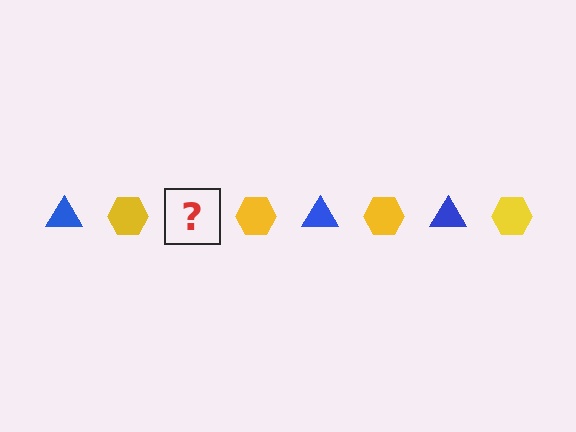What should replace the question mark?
The question mark should be replaced with a blue triangle.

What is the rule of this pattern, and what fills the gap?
The rule is that the pattern alternates between blue triangle and yellow hexagon. The gap should be filled with a blue triangle.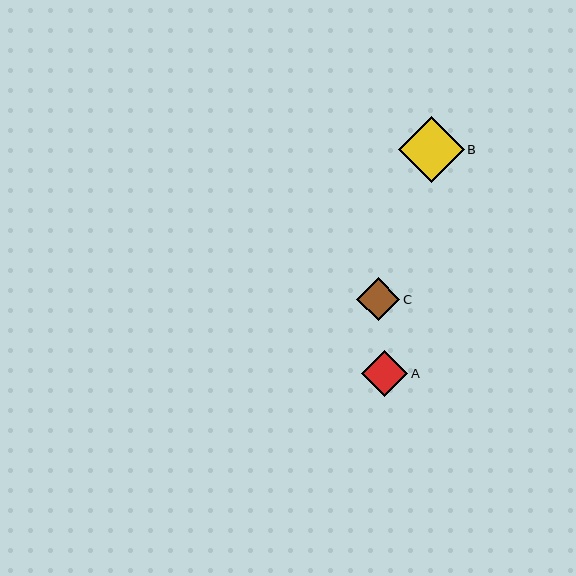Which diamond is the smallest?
Diamond C is the smallest with a size of approximately 43 pixels.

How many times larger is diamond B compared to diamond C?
Diamond B is approximately 1.5 times the size of diamond C.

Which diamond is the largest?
Diamond B is the largest with a size of approximately 66 pixels.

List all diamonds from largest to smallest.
From largest to smallest: B, A, C.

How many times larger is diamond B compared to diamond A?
Diamond B is approximately 1.4 times the size of diamond A.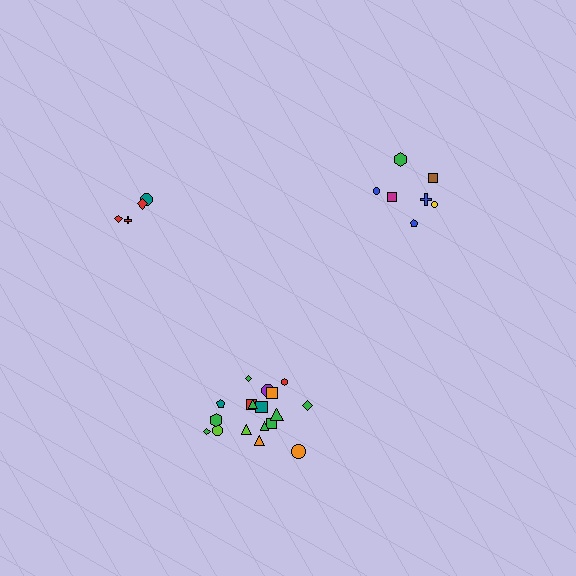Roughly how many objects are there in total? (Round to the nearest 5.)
Roughly 30 objects in total.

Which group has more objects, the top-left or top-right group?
The top-right group.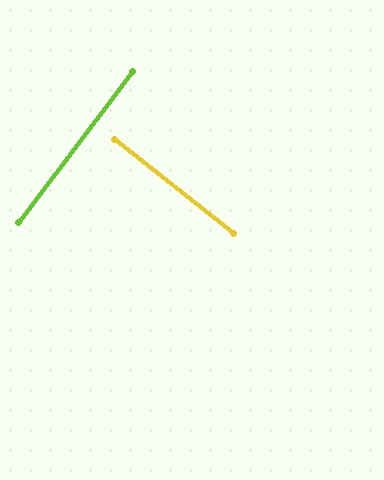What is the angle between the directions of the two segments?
Approximately 88 degrees.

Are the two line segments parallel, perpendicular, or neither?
Perpendicular — they meet at approximately 88°.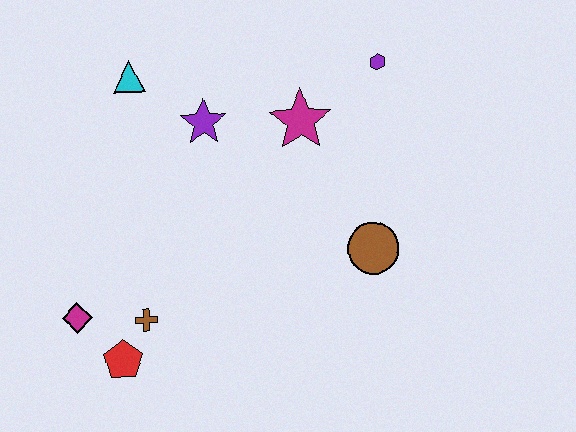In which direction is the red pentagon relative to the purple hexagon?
The red pentagon is below the purple hexagon.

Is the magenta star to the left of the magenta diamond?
No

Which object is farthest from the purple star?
The red pentagon is farthest from the purple star.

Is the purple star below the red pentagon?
No